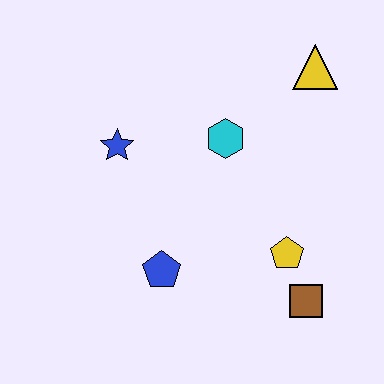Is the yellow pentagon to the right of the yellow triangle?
No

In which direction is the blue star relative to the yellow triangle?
The blue star is to the left of the yellow triangle.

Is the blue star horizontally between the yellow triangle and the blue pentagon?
No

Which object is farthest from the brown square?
The blue star is farthest from the brown square.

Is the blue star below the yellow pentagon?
No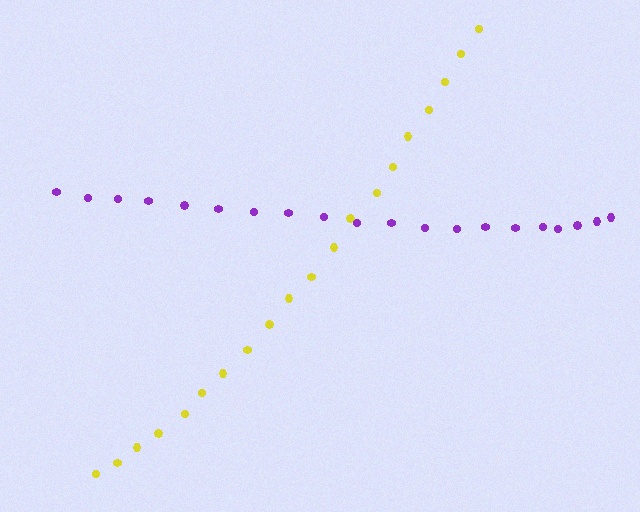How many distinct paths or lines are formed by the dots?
There are 2 distinct paths.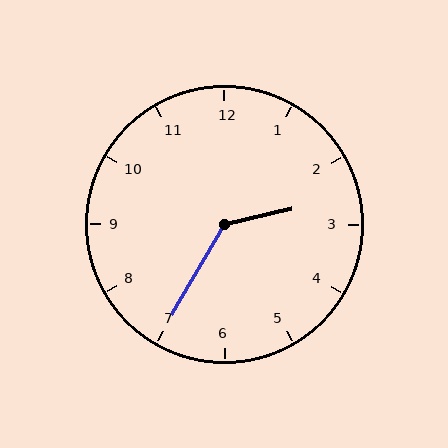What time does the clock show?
2:35.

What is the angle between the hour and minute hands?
Approximately 132 degrees.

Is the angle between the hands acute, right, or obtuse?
It is obtuse.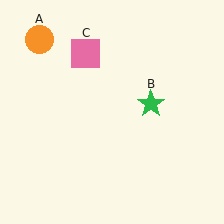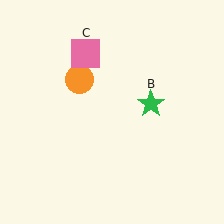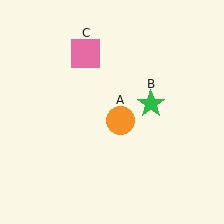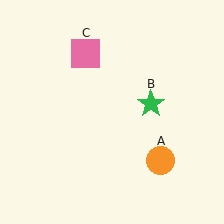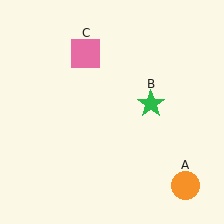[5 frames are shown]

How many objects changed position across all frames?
1 object changed position: orange circle (object A).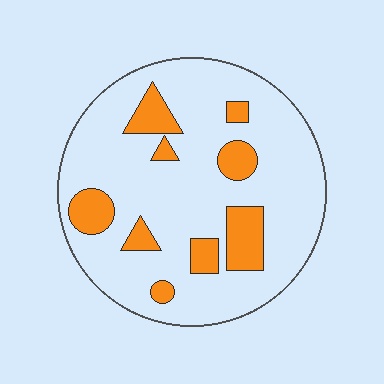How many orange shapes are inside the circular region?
9.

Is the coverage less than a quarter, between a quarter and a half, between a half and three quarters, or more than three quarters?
Less than a quarter.